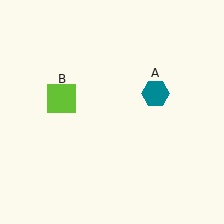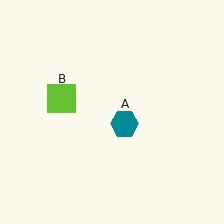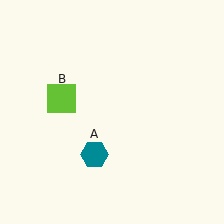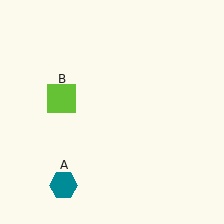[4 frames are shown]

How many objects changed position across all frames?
1 object changed position: teal hexagon (object A).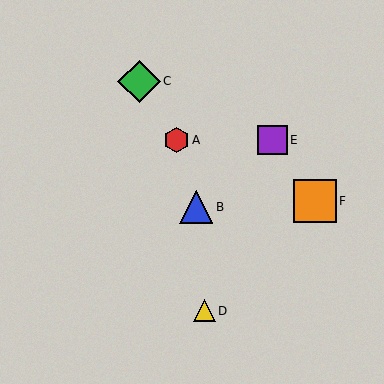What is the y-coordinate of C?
Object C is at y≈81.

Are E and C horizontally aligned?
No, E is at y≈140 and C is at y≈81.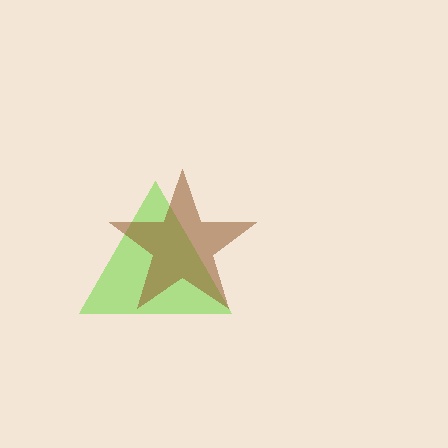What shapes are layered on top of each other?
The layered shapes are: a lime triangle, a brown star.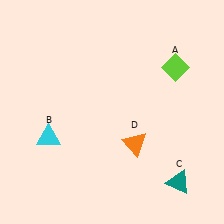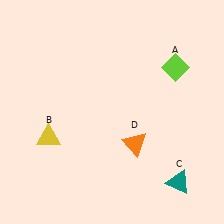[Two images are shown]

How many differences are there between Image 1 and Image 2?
There is 1 difference between the two images.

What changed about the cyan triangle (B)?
In Image 1, B is cyan. In Image 2, it changed to yellow.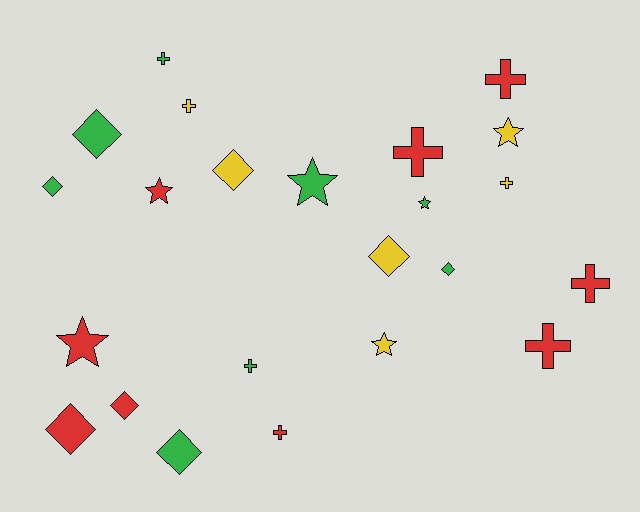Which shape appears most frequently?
Cross, with 9 objects.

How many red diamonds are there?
There are 2 red diamonds.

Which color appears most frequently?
Red, with 9 objects.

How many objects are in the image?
There are 23 objects.